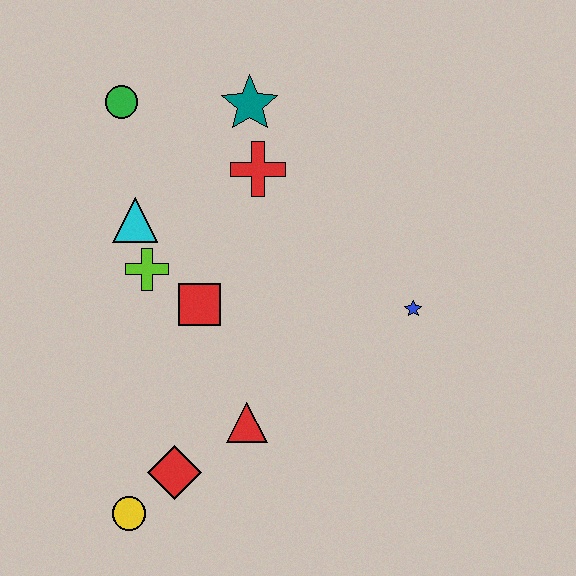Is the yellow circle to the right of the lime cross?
No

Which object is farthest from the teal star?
The yellow circle is farthest from the teal star.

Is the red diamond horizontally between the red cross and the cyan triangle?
Yes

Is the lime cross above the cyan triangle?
No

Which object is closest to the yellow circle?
The red diamond is closest to the yellow circle.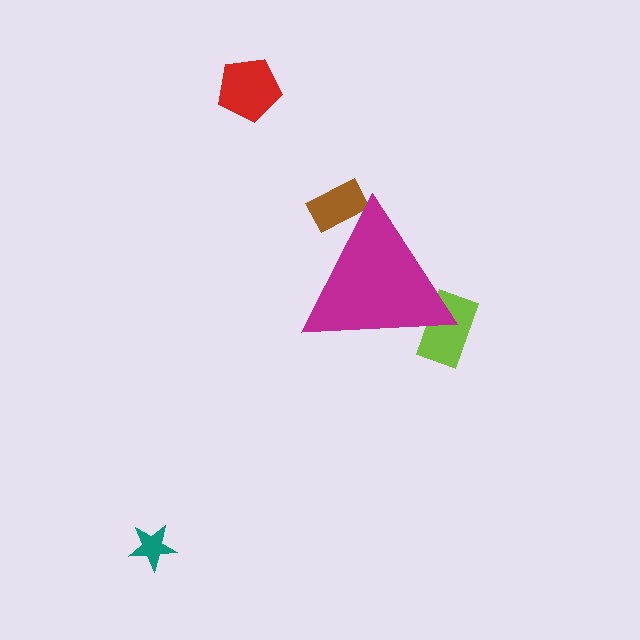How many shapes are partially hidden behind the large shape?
2 shapes are partially hidden.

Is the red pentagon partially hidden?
No, the red pentagon is fully visible.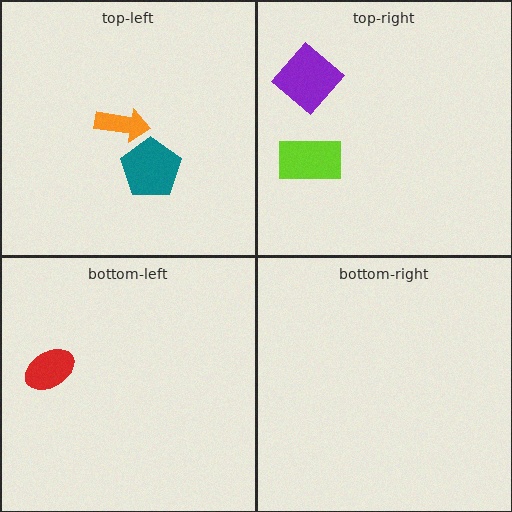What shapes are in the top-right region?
The lime rectangle, the purple diamond.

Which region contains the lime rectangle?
The top-right region.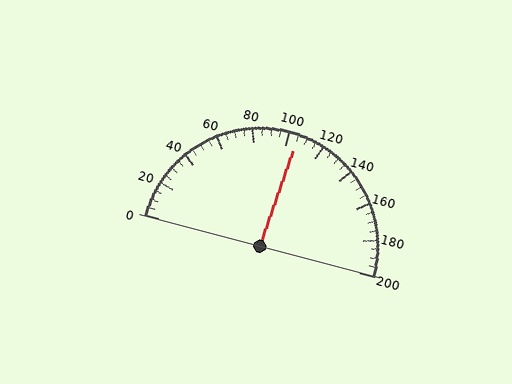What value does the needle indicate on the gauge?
The needle indicates approximately 105.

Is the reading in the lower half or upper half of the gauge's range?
The reading is in the upper half of the range (0 to 200).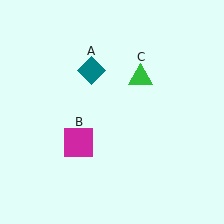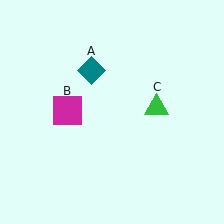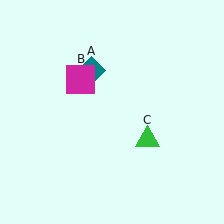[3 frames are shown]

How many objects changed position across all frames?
2 objects changed position: magenta square (object B), green triangle (object C).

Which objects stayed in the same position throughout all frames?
Teal diamond (object A) remained stationary.